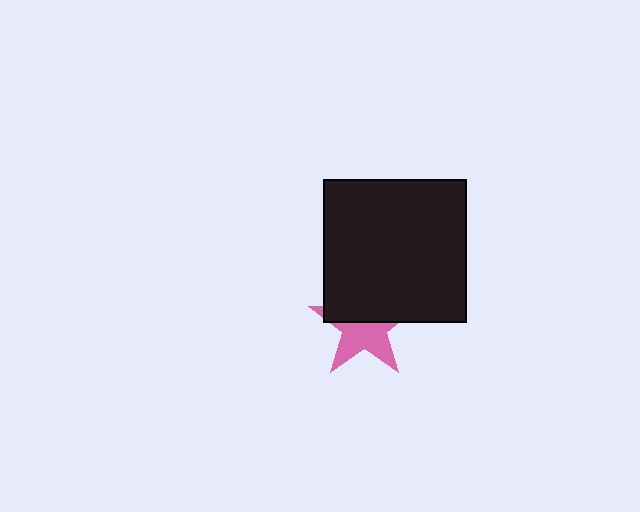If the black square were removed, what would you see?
You would see the complete pink star.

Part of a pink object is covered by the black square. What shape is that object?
It is a star.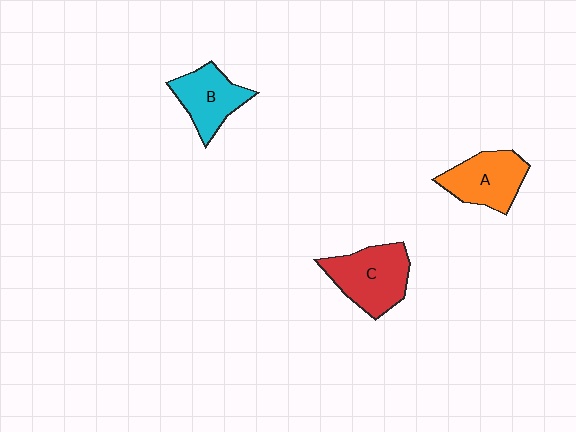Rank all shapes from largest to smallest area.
From largest to smallest: C (red), A (orange), B (cyan).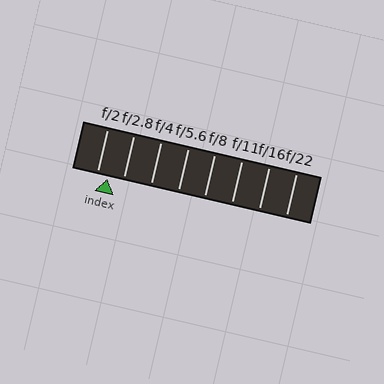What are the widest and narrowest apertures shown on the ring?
The widest aperture shown is f/2 and the narrowest is f/22.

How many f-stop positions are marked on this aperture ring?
There are 8 f-stop positions marked.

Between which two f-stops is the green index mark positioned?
The index mark is between f/2 and f/2.8.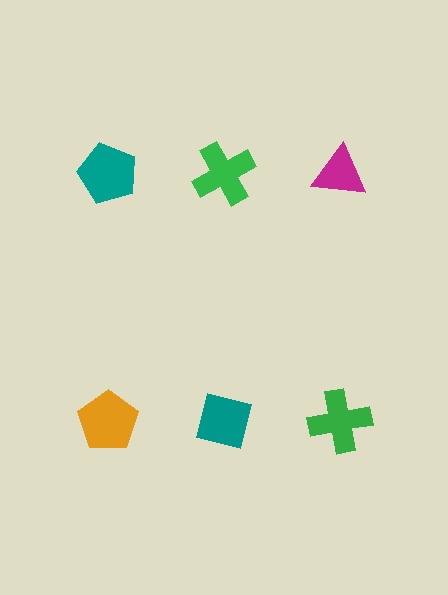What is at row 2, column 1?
An orange pentagon.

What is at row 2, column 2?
A teal square.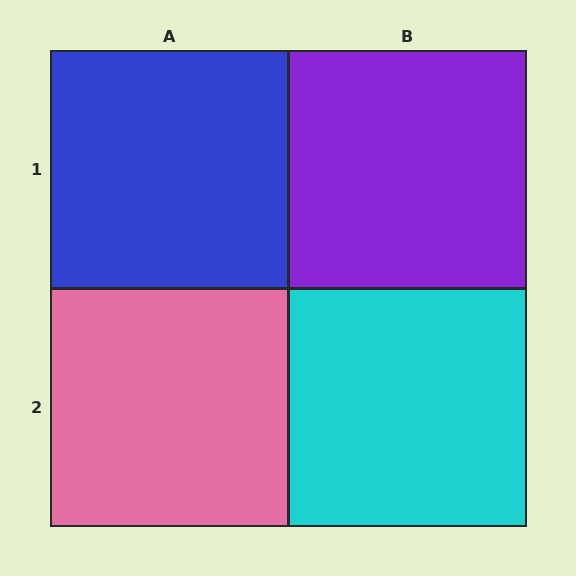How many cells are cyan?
1 cell is cyan.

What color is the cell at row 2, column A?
Pink.